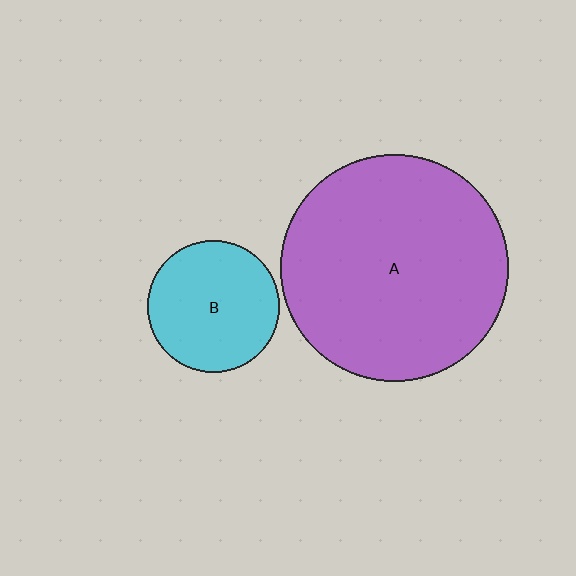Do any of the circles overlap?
No, none of the circles overlap.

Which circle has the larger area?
Circle A (purple).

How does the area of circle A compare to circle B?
Approximately 3.0 times.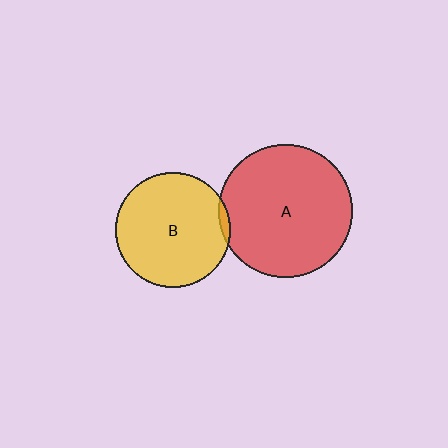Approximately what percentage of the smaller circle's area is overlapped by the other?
Approximately 5%.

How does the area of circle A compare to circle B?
Approximately 1.4 times.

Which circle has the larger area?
Circle A (red).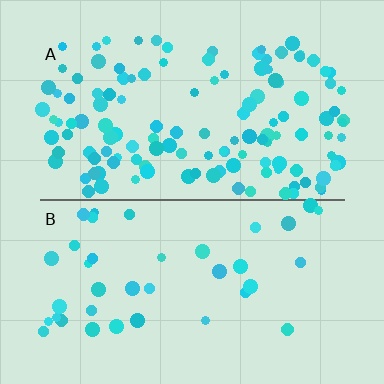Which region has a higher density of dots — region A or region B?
A (the top).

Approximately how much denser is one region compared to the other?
Approximately 3.3× — region A over region B.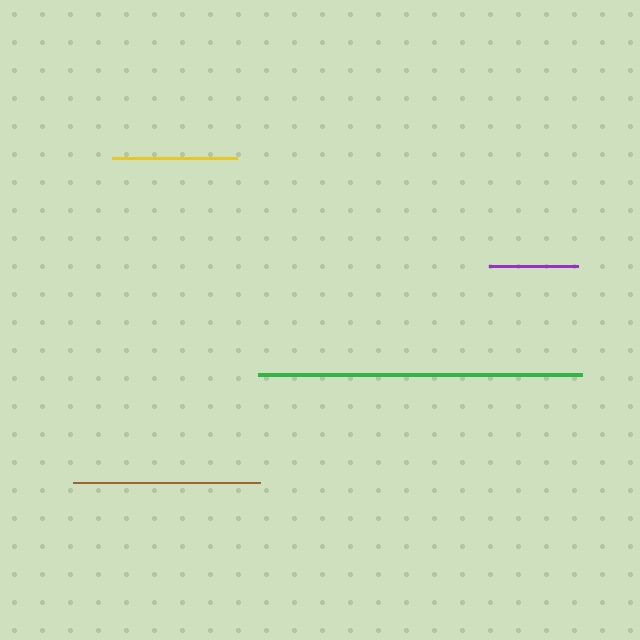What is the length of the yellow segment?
The yellow segment is approximately 125 pixels long.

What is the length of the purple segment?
The purple segment is approximately 90 pixels long.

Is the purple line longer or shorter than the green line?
The green line is longer than the purple line.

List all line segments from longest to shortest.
From longest to shortest: green, brown, yellow, purple.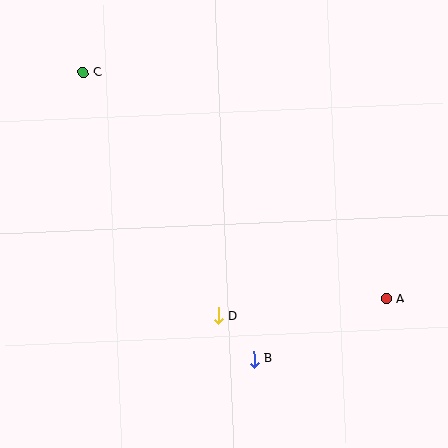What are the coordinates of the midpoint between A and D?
The midpoint between A and D is at (302, 307).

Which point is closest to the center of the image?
Point D at (218, 316) is closest to the center.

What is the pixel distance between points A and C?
The distance between A and C is 378 pixels.